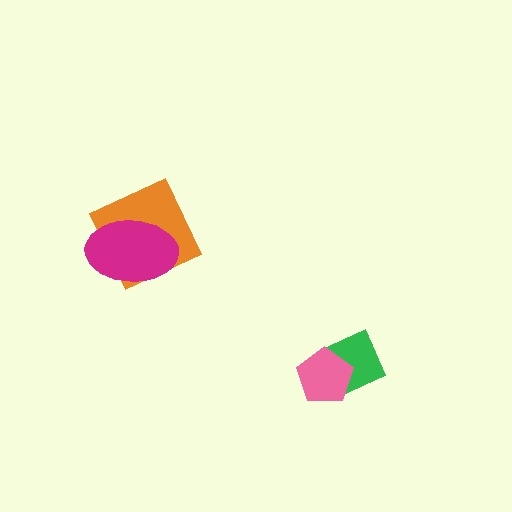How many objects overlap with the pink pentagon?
1 object overlaps with the pink pentagon.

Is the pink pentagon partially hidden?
No, no other shape covers it.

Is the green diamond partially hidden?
Yes, it is partially covered by another shape.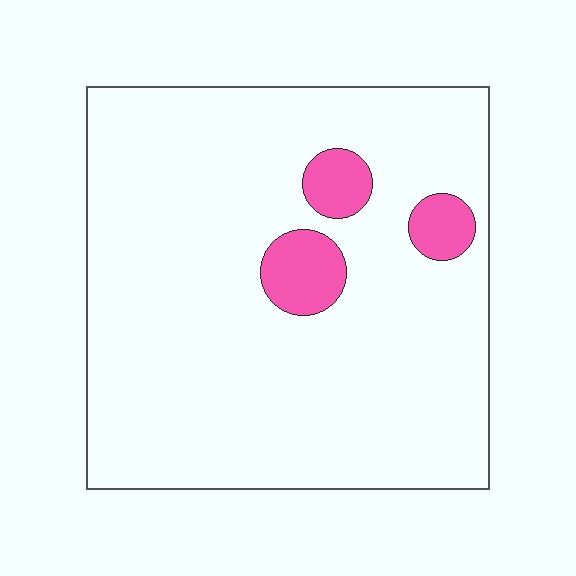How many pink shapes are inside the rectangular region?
3.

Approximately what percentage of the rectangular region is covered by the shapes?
Approximately 10%.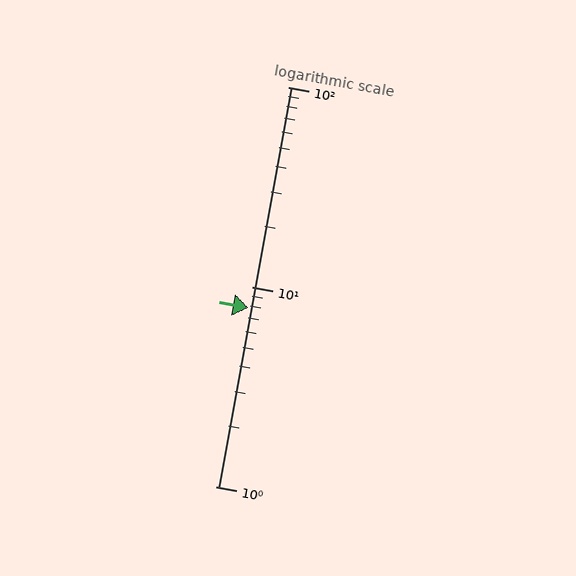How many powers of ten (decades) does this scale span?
The scale spans 2 decades, from 1 to 100.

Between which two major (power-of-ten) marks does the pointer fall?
The pointer is between 1 and 10.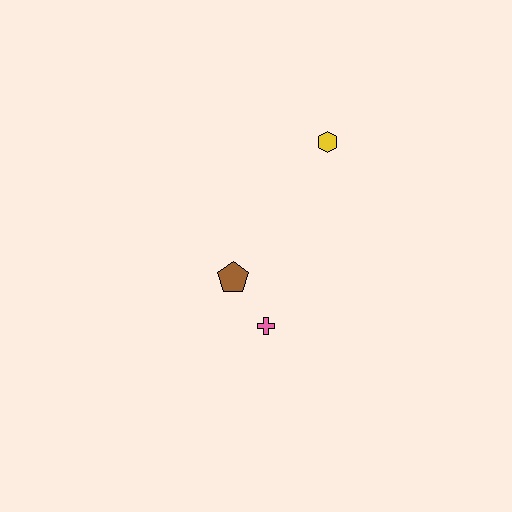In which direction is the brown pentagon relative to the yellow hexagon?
The brown pentagon is below the yellow hexagon.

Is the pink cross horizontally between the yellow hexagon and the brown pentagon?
Yes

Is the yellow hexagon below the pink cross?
No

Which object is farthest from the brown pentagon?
The yellow hexagon is farthest from the brown pentagon.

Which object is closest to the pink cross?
The brown pentagon is closest to the pink cross.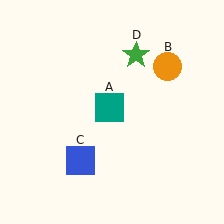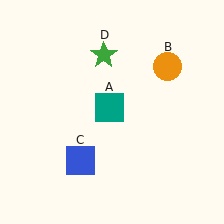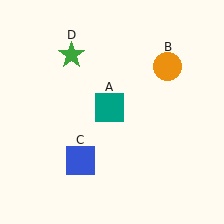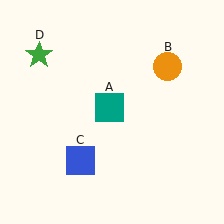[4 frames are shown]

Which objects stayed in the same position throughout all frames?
Teal square (object A) and orange circle (object B) and blue square (object C) remained stationary.